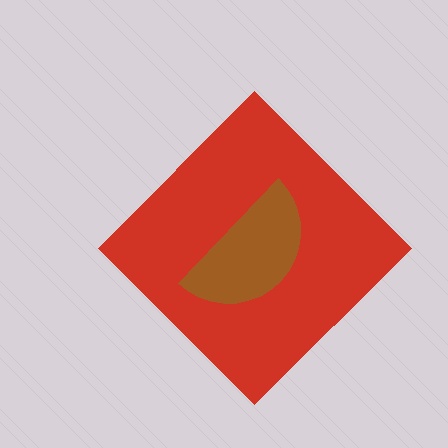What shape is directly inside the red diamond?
The brown semicircle.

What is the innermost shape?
The brown semicircle.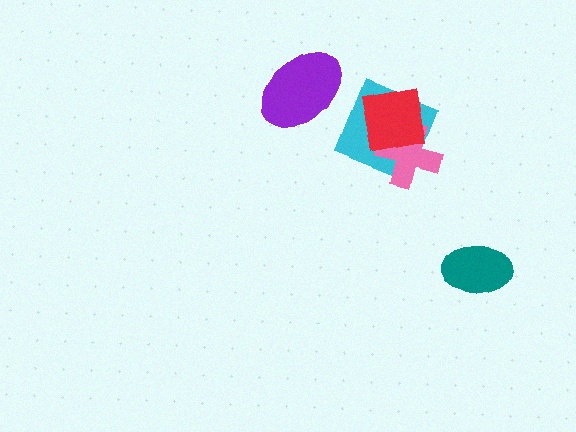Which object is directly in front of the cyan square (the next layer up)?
The pink cross is directly in front of the cyan square.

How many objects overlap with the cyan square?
2 objects overlap with the cyan square.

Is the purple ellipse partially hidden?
No, no other shape covers it.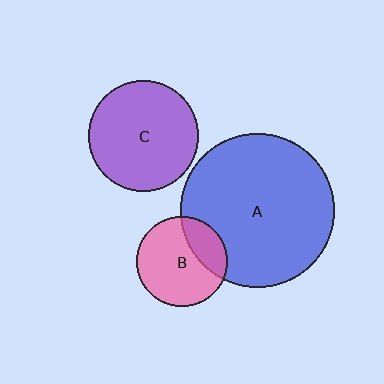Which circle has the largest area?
Circle A (blue).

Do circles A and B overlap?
Yes.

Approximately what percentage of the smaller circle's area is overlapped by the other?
Approximately 25%.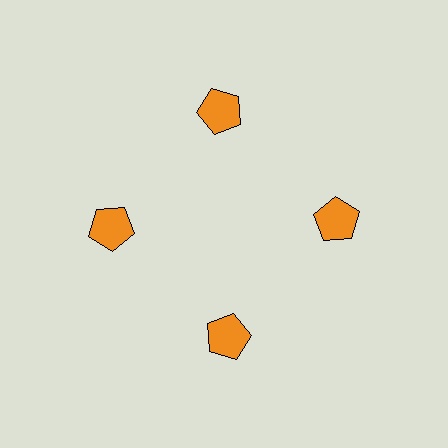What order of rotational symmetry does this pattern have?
This pattern has 4-fold rotational symmetry.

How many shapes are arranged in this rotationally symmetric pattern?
There are 4 shapes, arranged in 4 groups of 1.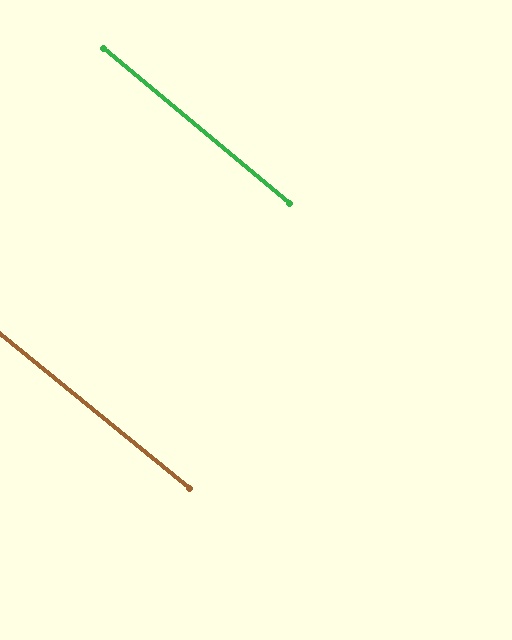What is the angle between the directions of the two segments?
Approximately 1 degree.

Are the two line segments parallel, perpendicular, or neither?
Parallel — their directions differ by only 0.7°.